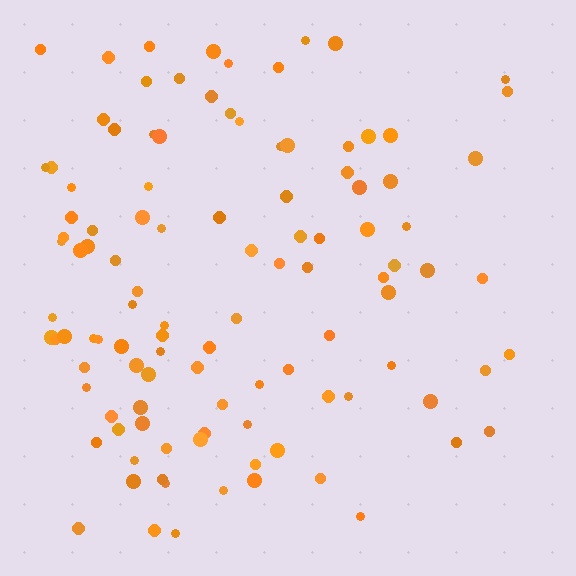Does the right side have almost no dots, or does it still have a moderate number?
Still a moderate number, just noticeably fewer than the left.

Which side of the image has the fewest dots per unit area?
The right.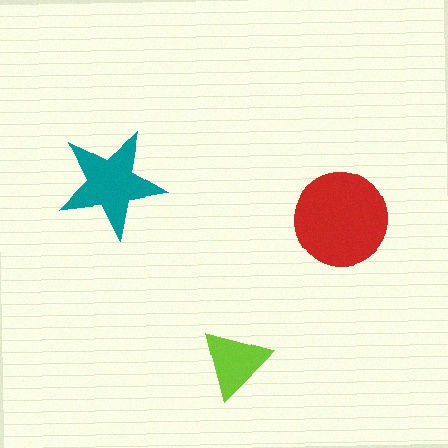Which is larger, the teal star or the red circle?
The red circle.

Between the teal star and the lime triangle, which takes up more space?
The teal star.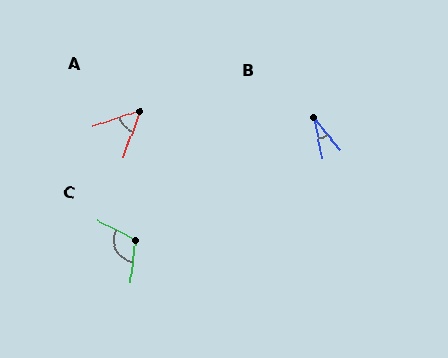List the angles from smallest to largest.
B (28°), A (52°), C (111°).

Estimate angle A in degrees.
Approximately 52 degrees.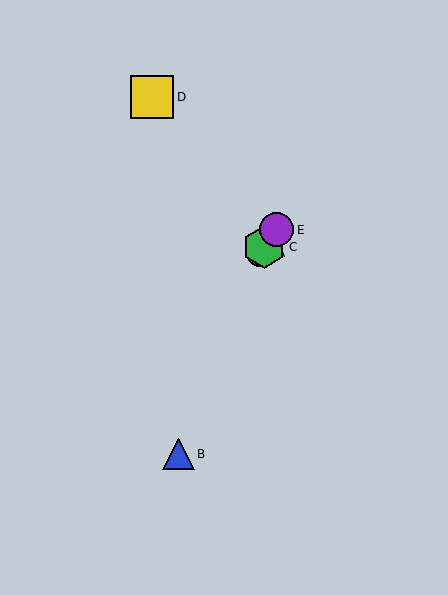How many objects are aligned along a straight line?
3 objects (A, C, E) are aligned along a straight line.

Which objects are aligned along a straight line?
Objects A, C, E are aligned along a straight line.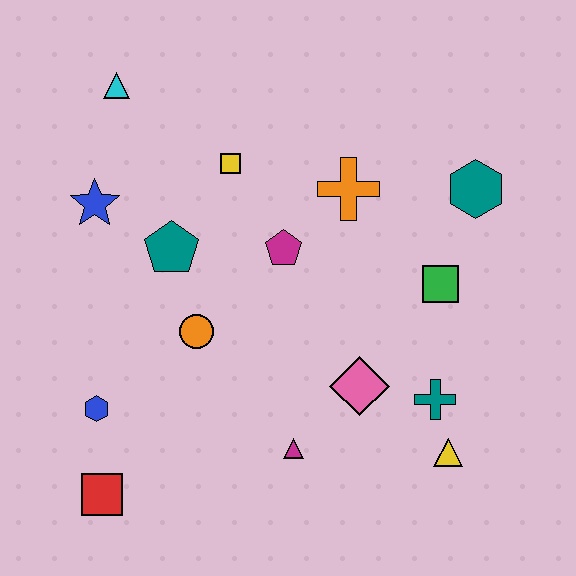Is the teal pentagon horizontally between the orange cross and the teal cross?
No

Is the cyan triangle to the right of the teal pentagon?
No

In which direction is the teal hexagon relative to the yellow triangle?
The teal hexagon is above the yellow triangle.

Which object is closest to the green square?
The teal hexagon is closest to the green square.